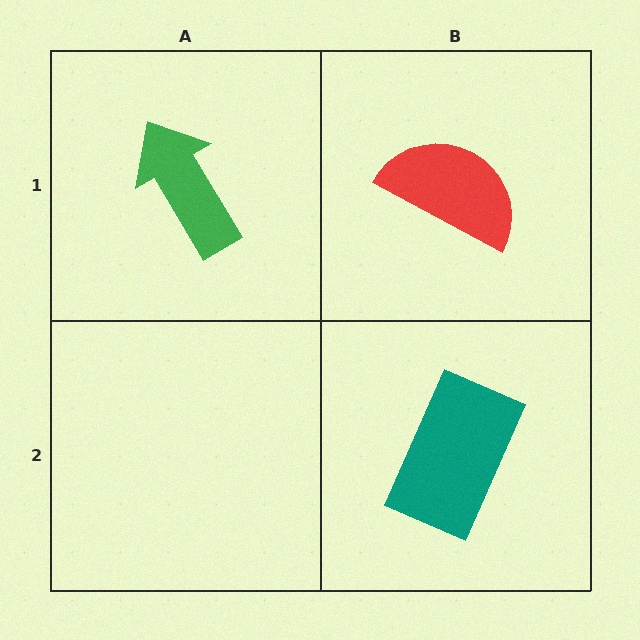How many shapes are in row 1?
2 shapes.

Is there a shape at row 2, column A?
No, that cell is empty.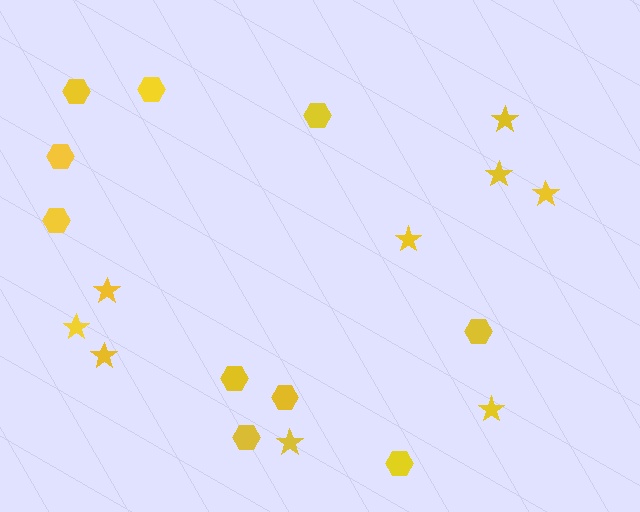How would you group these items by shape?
There are 2 groups: one group of stars (9) and one group of hexagons (10).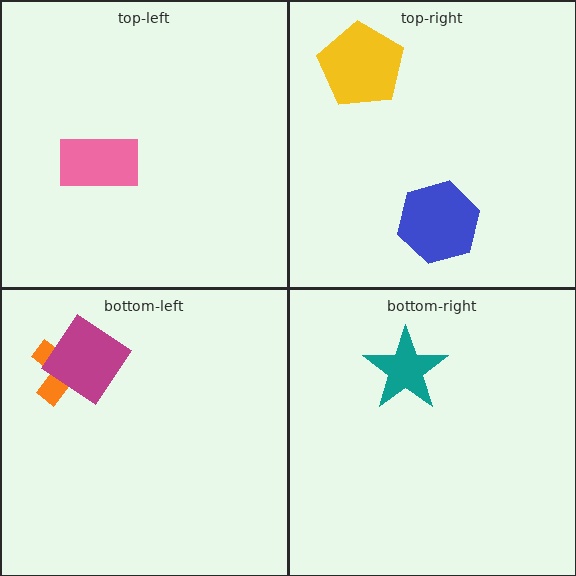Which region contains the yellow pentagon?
The top-right region.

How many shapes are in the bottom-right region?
1.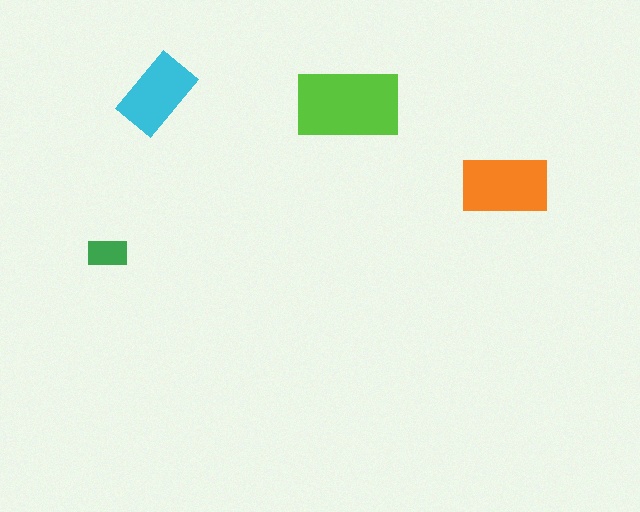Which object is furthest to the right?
The orange rectangle is rightmost.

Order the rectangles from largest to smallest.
the lime one, the orange one, the cyan one, the green one.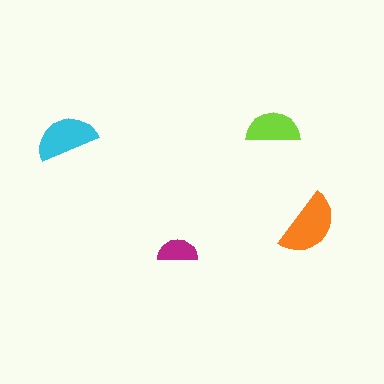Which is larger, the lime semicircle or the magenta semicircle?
The lime one.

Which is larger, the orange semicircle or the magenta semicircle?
The orange one.